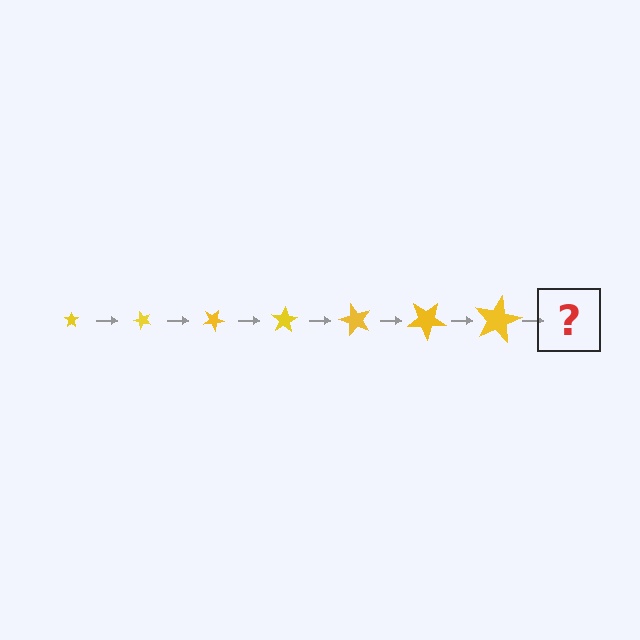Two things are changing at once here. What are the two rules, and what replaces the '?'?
The two rules are that the star grows larger each step and it rotates 50 degrees each step. The '?' should be a star, larger than the previous one and rotated 350 degrees from the start.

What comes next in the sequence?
The next element should be a star, larger than the previous one and rotated 350 degrees from the start.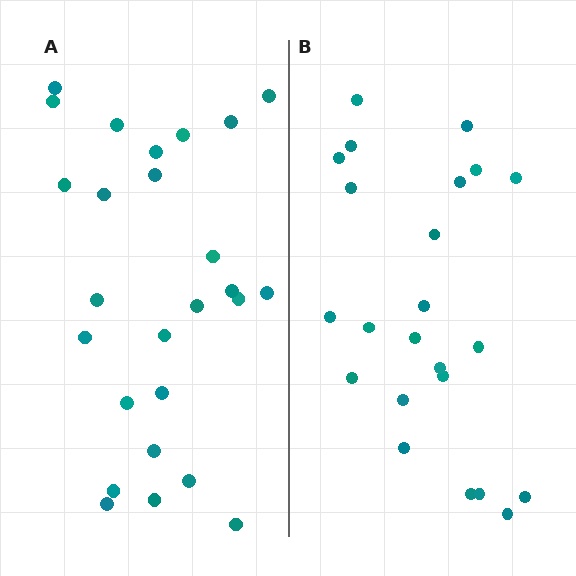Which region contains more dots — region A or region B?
Region A (the left region) has more dots.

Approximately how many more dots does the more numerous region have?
Region A has just a few more — roughly 2 or 3 more dots than region B.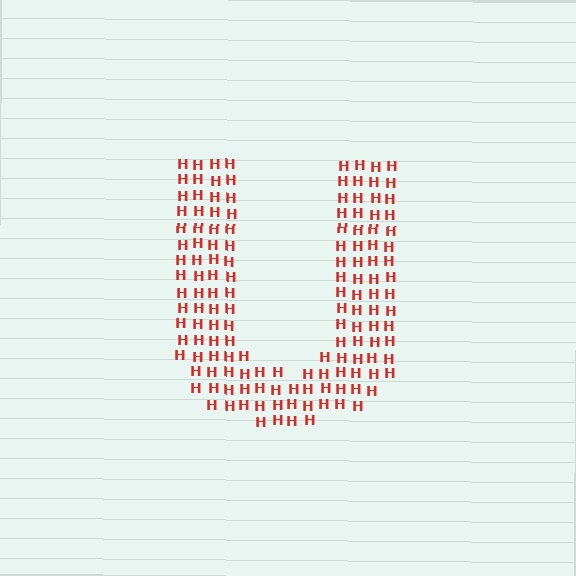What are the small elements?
The small elements are letter H's.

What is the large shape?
The large shape is the letter U.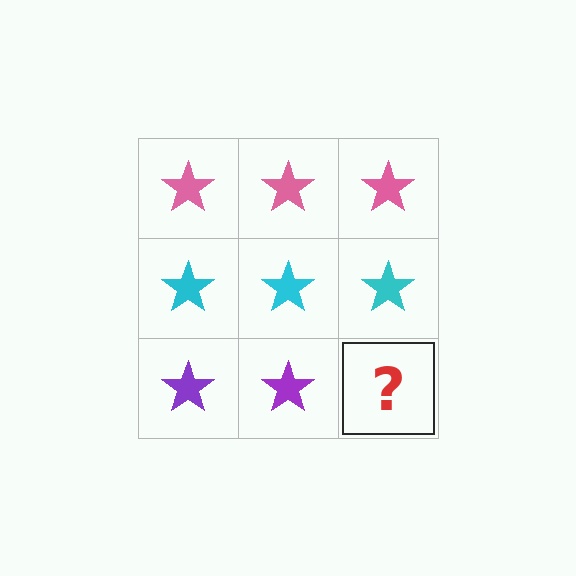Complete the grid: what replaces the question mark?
The question mark should be replaced with a purple star.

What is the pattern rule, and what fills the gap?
The rule is that each row has a consistent color. The gap should be filled with a purple star.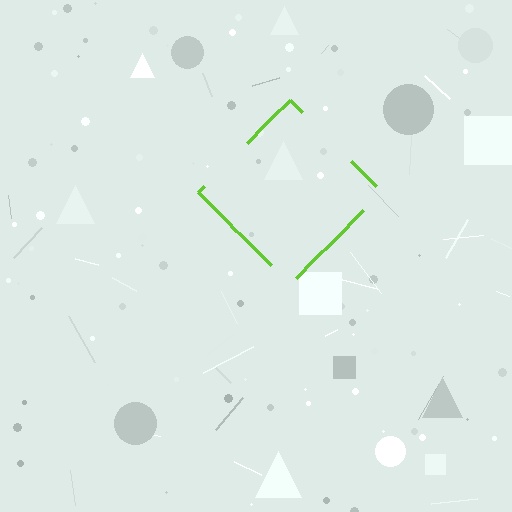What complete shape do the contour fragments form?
The contour fragments form a diamond.